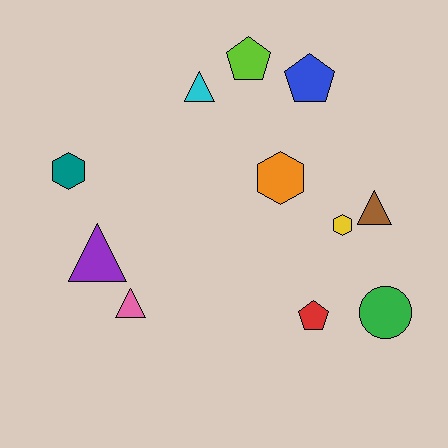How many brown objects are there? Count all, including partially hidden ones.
There is 1 brown object.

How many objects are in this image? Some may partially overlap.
There are 11 objects.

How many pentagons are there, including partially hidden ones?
There are 3 pentagons.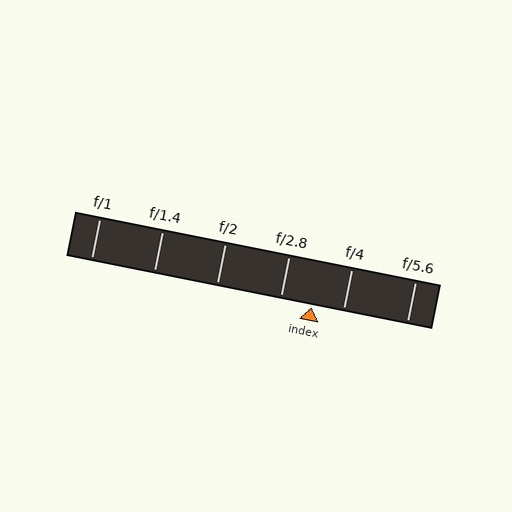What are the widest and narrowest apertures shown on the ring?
The widest aperture shown is f/1 and the narrowest is f/5.6.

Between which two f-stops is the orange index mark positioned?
The index mark is between f/2.8 and f/4.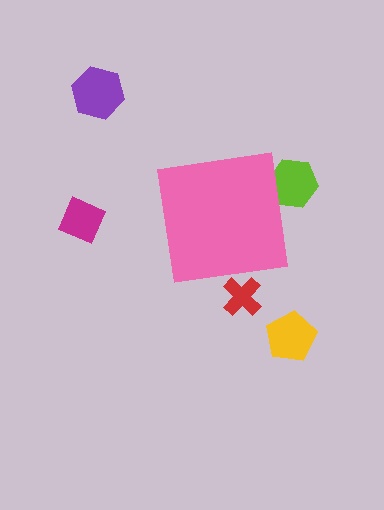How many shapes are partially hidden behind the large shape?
2 shapes are partially hidden.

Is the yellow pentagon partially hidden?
No, the yellow pentagon is fully visible.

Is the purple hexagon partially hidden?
No, the purple hexagon is fully visible.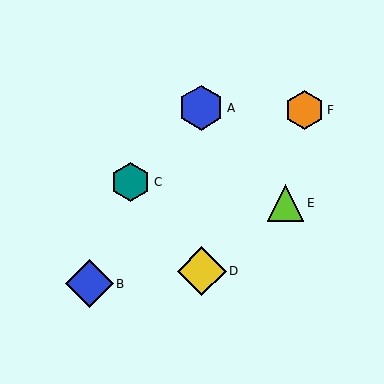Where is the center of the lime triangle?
The center of the lime triangle is at (285, 203).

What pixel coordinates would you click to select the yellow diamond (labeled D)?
Click at (202, 271) to select the yellow diamond D.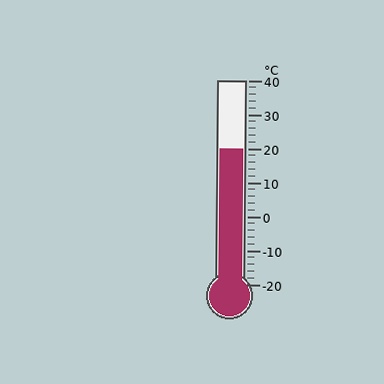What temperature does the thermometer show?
The thermometer shows approximately 20°C.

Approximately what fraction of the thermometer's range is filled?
The thermometer is filled to approximately 65% of its range.